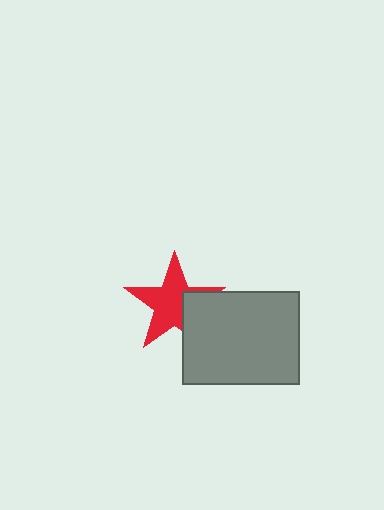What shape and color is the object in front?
The object in front is a gray rectangle.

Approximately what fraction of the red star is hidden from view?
Roughly 30% of the red star is hidden behind the gray rectangle.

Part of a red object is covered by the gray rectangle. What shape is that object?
It is a star.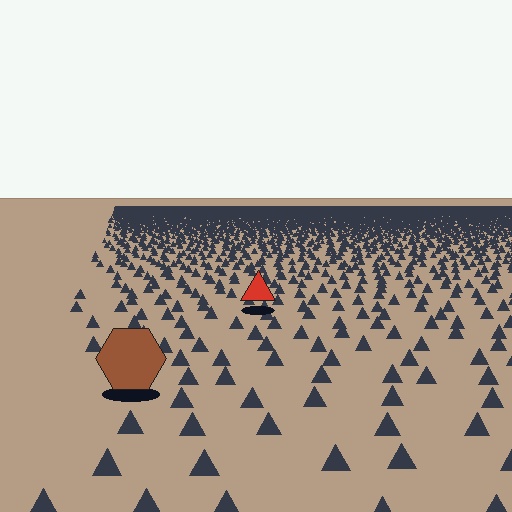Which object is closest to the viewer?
The brown hexagon is closest. The texture marks near it are larger and more spread out.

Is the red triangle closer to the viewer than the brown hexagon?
No. The brown hexagon is closer — you can tell from the texture gradient: the ground texture is coarser near it.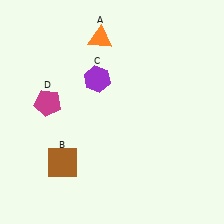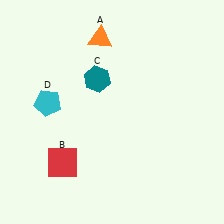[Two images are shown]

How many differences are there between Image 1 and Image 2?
There are 3 differences between the two images.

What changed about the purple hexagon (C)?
In Image 1, C is purple. In Image 2, it changed to teal.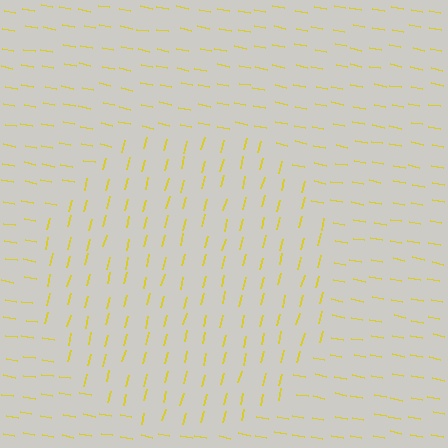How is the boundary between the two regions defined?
The boundary is defined purely by a change in line orientation (approximately 87 degrees difference). All lines are the same color and thickness.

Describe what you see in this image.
The image is filled with small yellow line segments. A circle region in the image has lines oriented differently from the surrounding lines, creating a visible texture boundary.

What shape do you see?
I see a circle.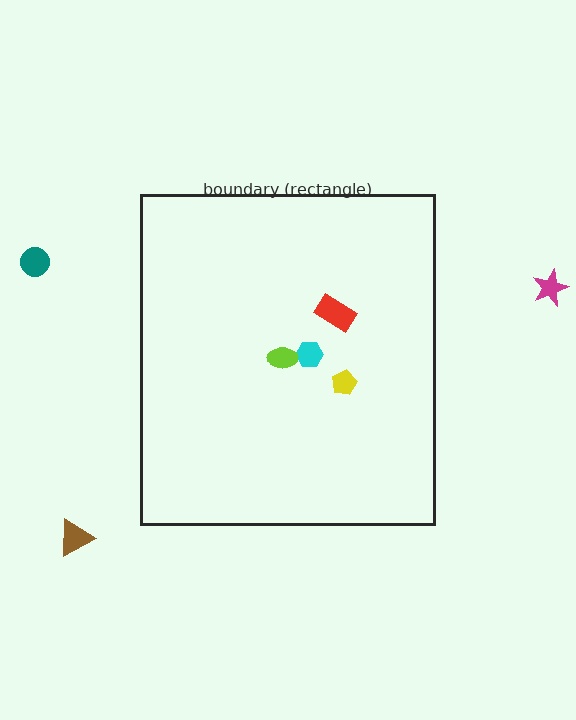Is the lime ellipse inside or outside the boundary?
Inside.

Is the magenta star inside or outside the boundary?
Outside.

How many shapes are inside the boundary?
4 inside, 3 outside.